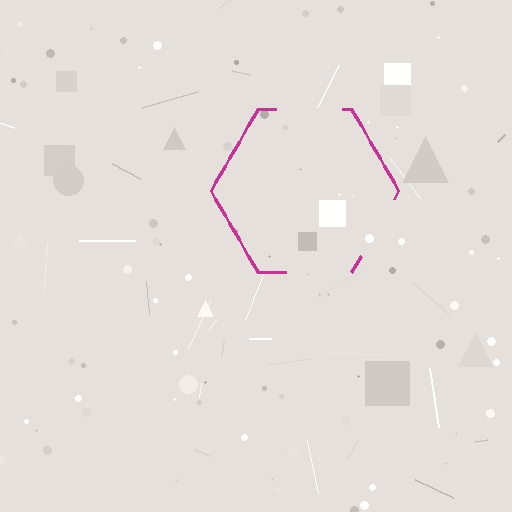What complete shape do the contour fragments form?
The contour fragments form a hexagon.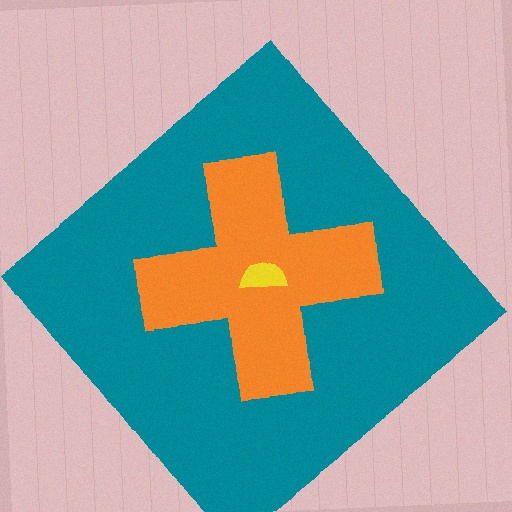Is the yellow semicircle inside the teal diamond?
Yes.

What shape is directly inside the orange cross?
The yellow semicircle.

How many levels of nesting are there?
3.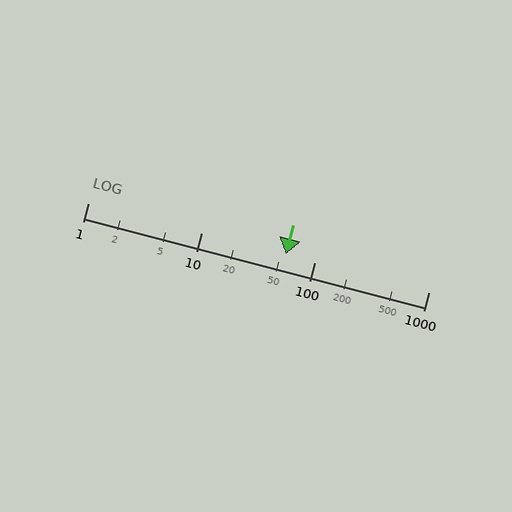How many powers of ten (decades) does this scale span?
The scale spans 3 decades, from 1 to 1000.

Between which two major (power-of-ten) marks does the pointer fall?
The pointer is between 10 and 100.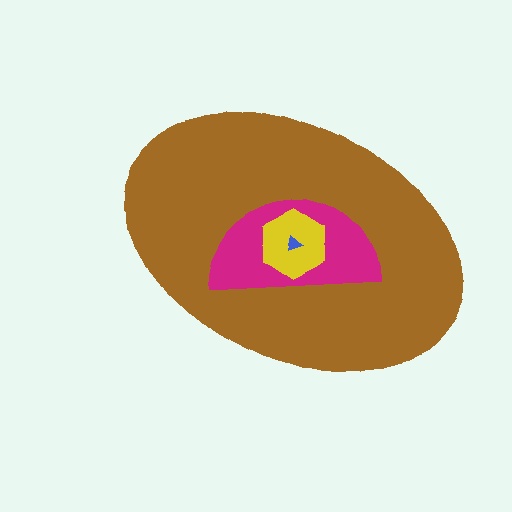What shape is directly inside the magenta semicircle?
The yellow hexagon.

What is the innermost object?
The blue triangle.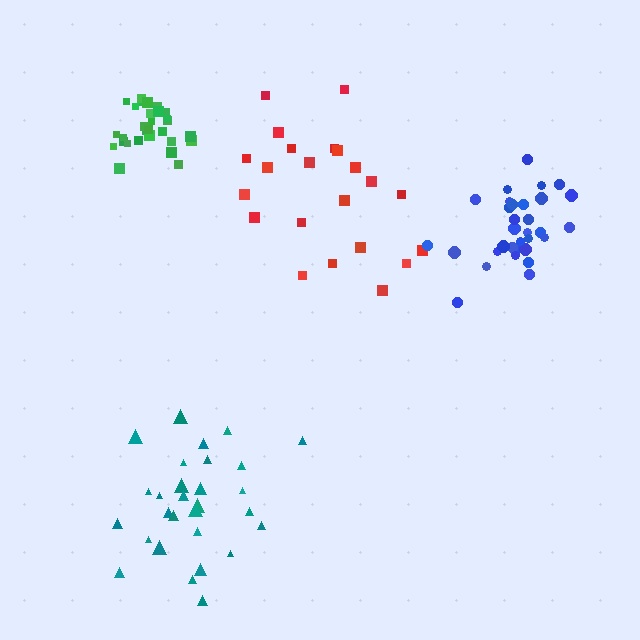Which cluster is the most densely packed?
Green.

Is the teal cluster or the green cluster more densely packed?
Green.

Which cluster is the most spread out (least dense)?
Red.